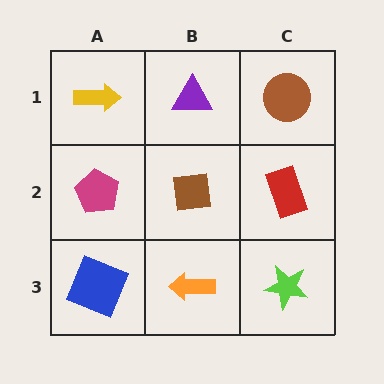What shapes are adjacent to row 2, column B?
A purple triangle (row 1, column B), an orange arrow (row 3, column B), a magenta pentagon (row 2, column A), a red rectangle (row 2, column C).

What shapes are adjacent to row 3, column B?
A brown square (row 2, column B), a blue square (row 3, column A), a lime star (row 3, column C).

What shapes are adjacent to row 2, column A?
A yellow arrow (row 1, column A), a blue square (row 3, column A), a brown square (row 2, column B).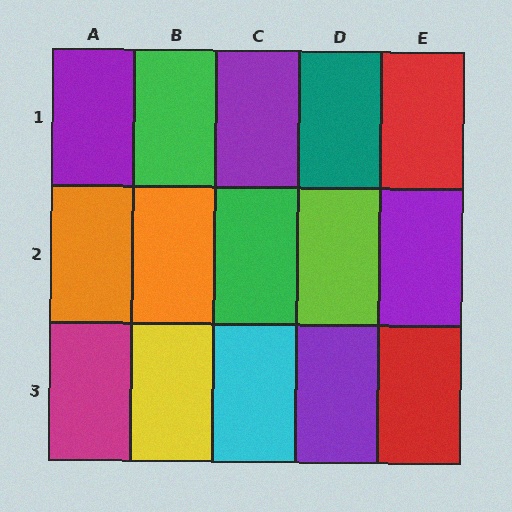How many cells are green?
2 cells are green.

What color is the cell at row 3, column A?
Magenta.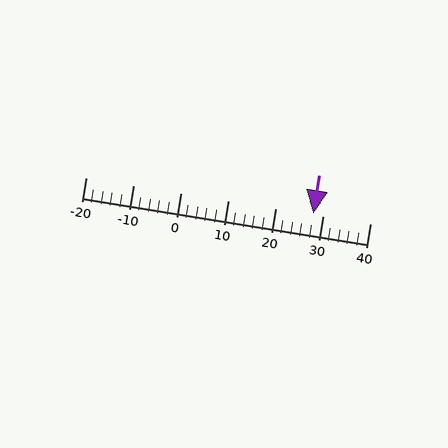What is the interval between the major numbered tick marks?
The major tick marks are spaced 10 units apart.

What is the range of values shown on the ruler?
The ruler shows values from -20 to 40.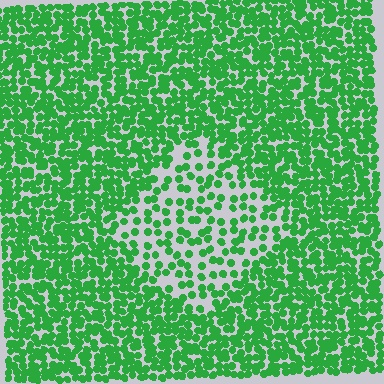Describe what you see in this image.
The image contains small green elements arranged at two different densities. A diamond-shaped region is visible where the elements are less densely packed than the surrounding area.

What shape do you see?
I see a diamond.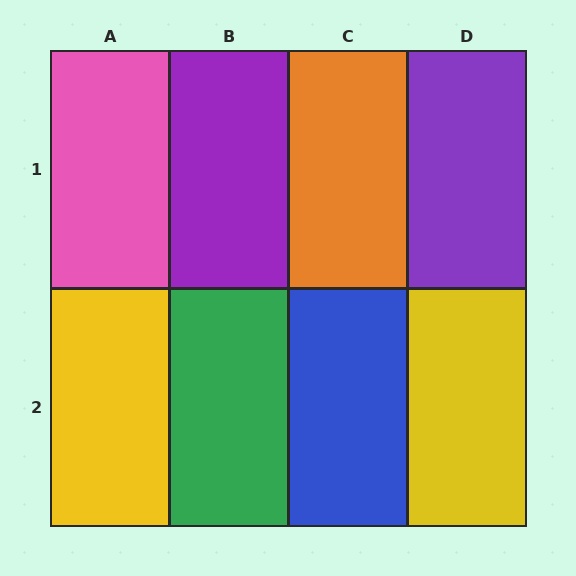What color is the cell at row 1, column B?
Purple.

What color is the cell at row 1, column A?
Pink.